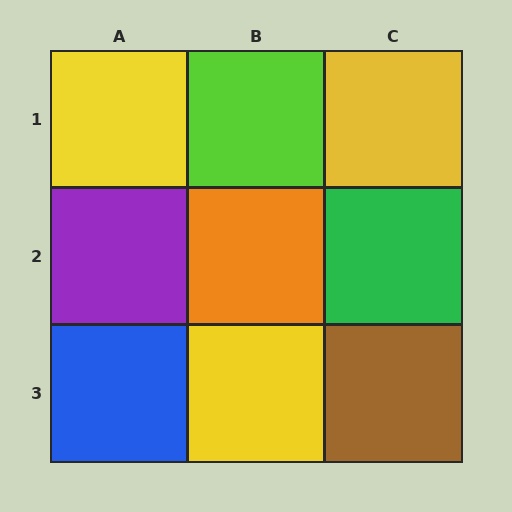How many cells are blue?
1 cell is blue.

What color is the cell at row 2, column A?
Purple.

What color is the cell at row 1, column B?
Lime.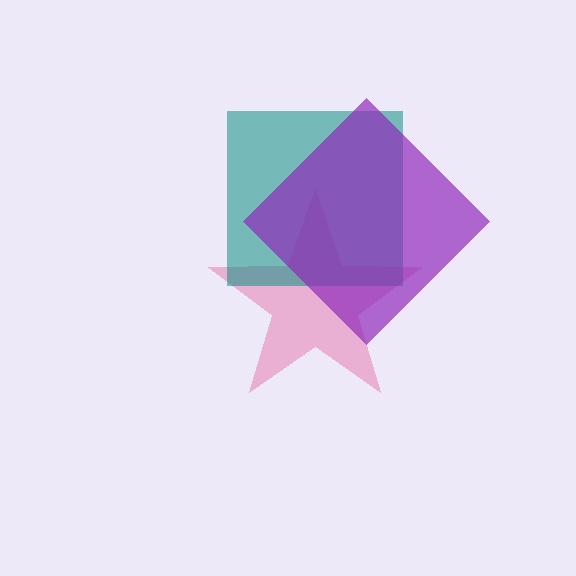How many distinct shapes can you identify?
There are 3 distinct shapes: a pink star, a teal square, a purple diamond.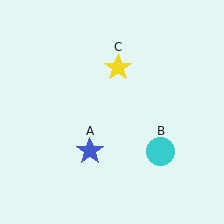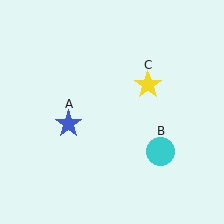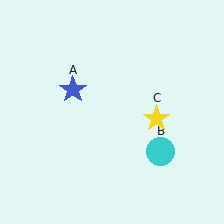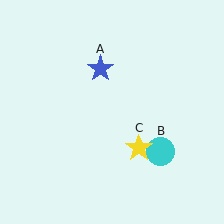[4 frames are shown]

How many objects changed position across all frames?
2 objects changed position: blue star (object A), yellow star (object C).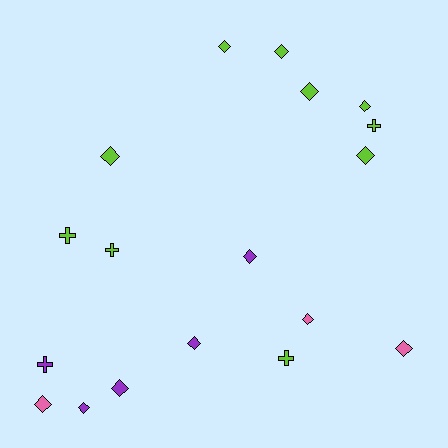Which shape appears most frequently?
Diamond, with 13 objects.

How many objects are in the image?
There are 18 objects.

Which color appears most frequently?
Lime, with 10 objects.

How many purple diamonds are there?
There are 4 purple diamonds.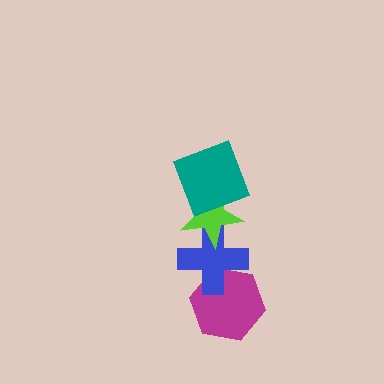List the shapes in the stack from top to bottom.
From top to bottom: the teal square, the lime star, the blue cross, the magenta hexagon.